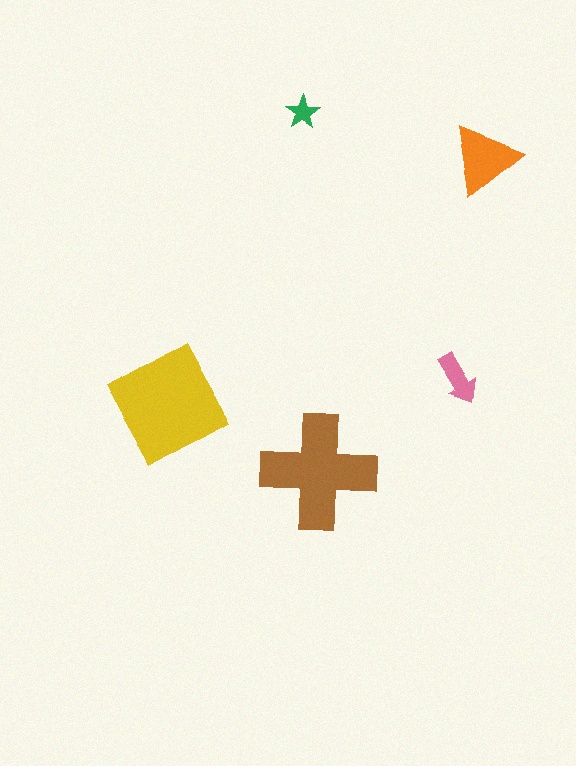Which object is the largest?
The yellow square.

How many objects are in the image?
There are 5 objects in the image.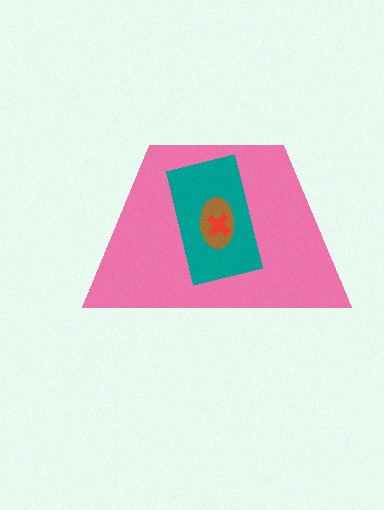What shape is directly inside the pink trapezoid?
The teal rectangle.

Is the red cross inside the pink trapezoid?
Yes.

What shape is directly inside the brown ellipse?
The red cross.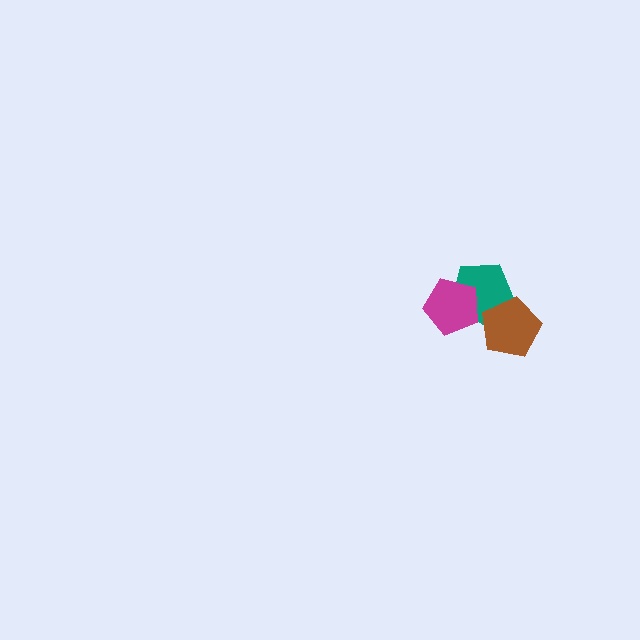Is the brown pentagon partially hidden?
No, no other shape covers it.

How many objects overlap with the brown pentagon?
1 object overlaps with the brown pentagon.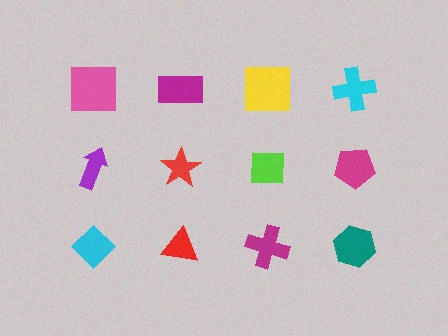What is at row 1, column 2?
A magenta rectangle.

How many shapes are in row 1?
4 shapes.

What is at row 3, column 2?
A red triangle.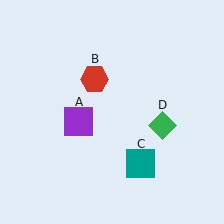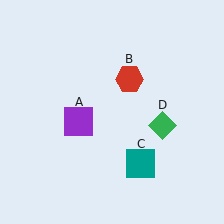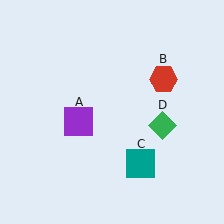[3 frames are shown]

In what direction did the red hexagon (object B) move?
The red hexagon (object B) moved right.